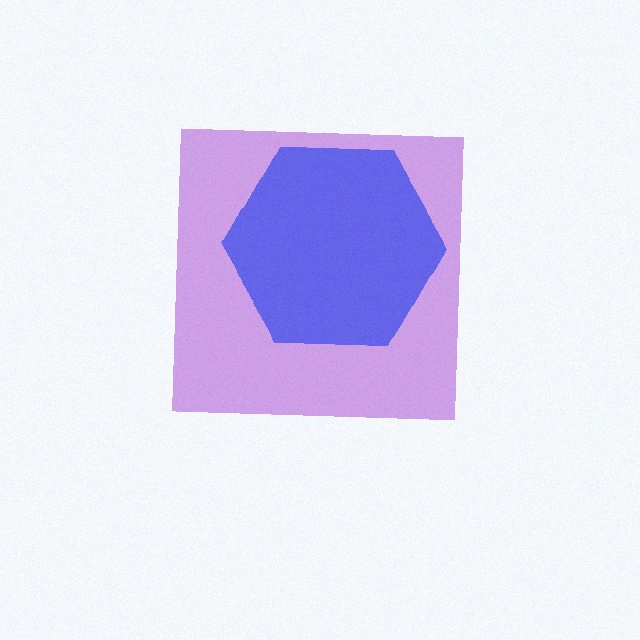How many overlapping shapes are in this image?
There are 2 overlapping shapes in the image.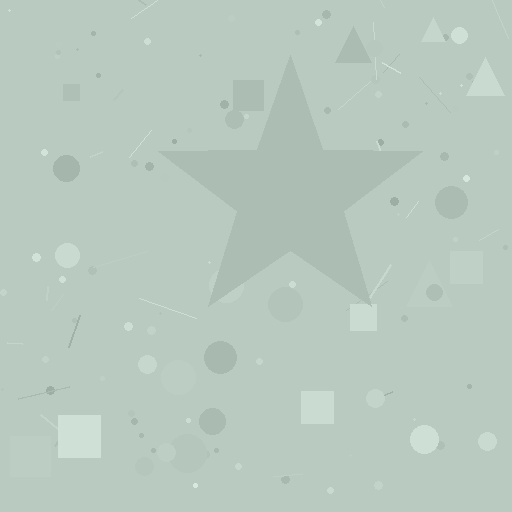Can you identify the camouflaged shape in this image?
The camouflaged shape is a star.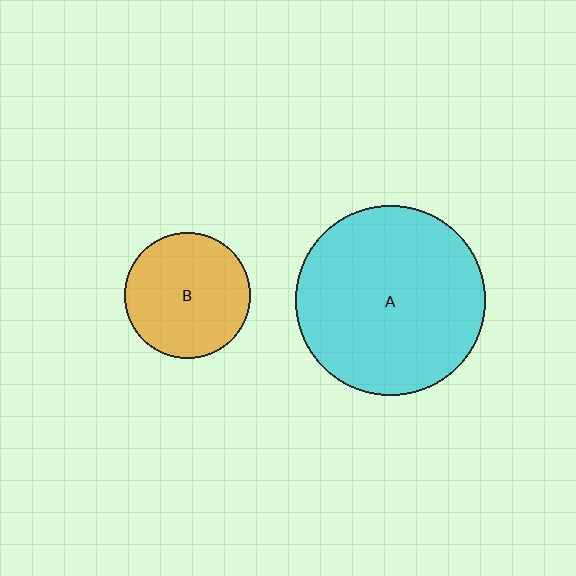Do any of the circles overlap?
No, none of the circles overlap.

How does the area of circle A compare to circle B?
Approximately 2.3 times.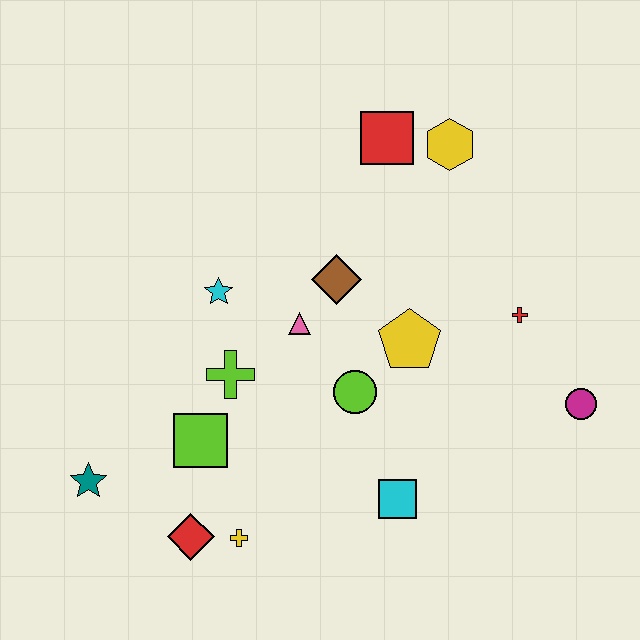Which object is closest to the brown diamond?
The pink triangle is closest to the brown diamond.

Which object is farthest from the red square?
The teal star is farthest from the red square.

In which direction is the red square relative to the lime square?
The red square is above the lime square.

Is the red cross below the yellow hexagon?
Yes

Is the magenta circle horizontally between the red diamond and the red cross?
No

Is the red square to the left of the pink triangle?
No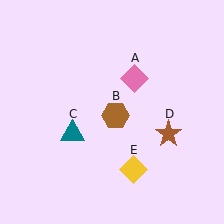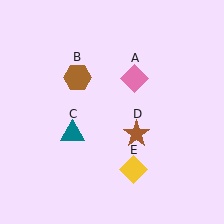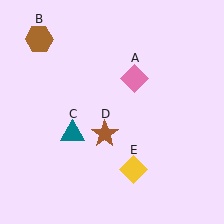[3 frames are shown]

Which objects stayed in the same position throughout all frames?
Pink diamond (object A) and teal triangle (object C) and yellow diamond (object E) remained stationary.